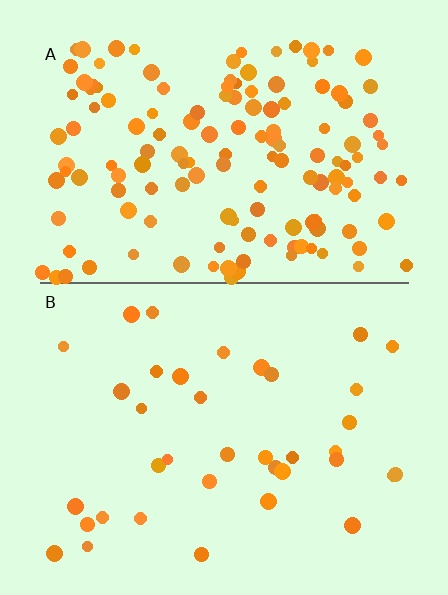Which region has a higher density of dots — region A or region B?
A (the top).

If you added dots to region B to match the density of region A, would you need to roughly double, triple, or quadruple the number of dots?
Approximately quadruple.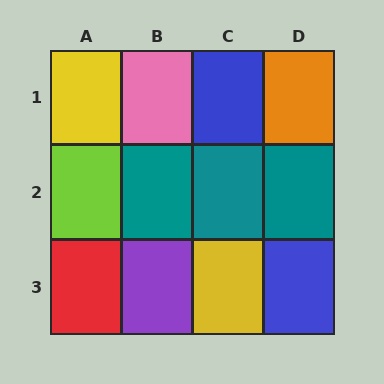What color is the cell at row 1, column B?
Pink.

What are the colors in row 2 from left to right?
Lime, teal, teal, teal.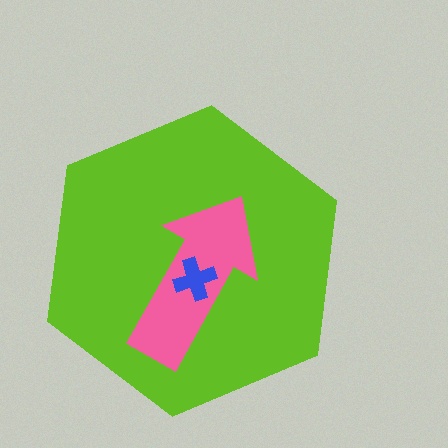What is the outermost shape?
The lime hexagon.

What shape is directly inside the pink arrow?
The blue cross.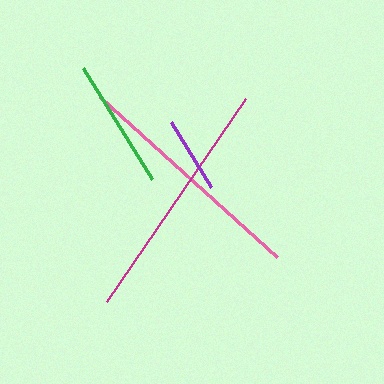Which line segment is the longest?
The magenta line is the longest at approximately 246 pixels.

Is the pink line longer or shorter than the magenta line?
The magenta line is longer than the pink line.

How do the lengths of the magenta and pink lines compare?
The magenta and pink lines are approximately the same length.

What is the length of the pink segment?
The pink segment is approximately 238 pixels long.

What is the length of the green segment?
The green segment is approximately 132 pixels long.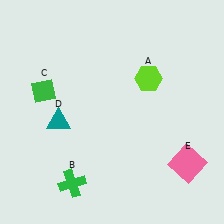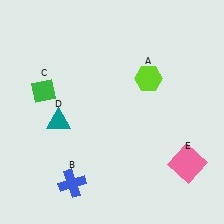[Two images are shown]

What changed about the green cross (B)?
In Image 1, B is green. In Image 2, it changed to blue.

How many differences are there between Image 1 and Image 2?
There is 1 difference between the two images.